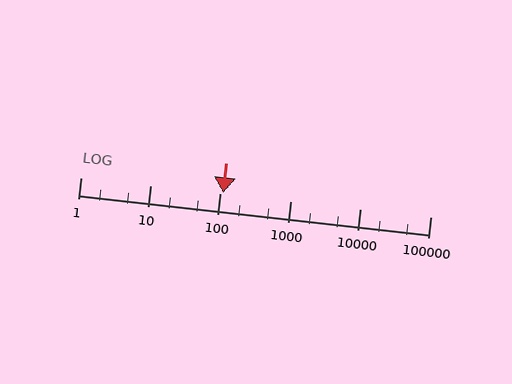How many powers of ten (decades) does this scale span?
The scale spans 5 decades, from 1 to 100000.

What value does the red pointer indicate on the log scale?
The pointer indicates approximately 110.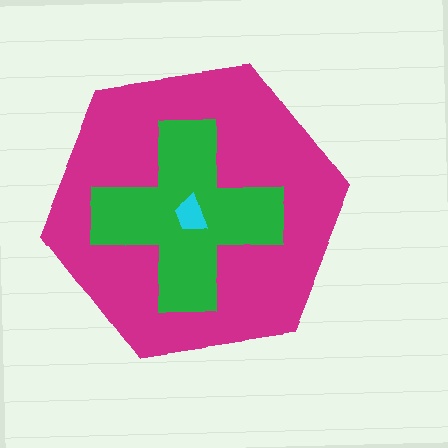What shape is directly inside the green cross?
The cyan trapezoid.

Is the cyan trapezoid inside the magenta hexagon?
Yes.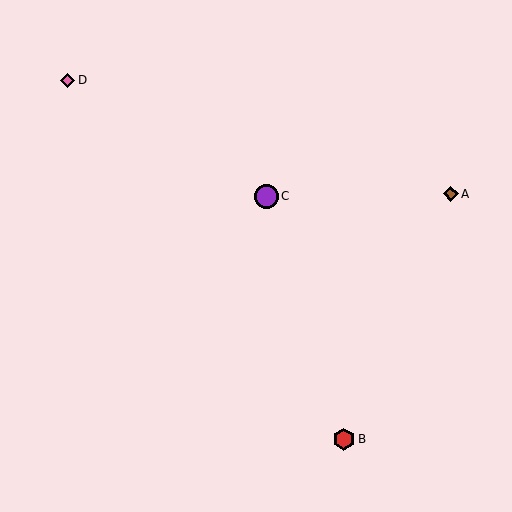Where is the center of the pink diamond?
The center of the pink diamond is at (68, 80).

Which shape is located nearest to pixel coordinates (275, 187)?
The purple circle (labeled C) at (266, 196) is nearest to that location.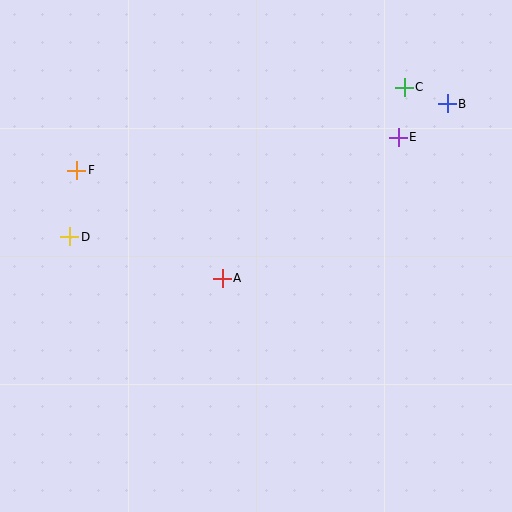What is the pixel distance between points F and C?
The distance between F and C is 338 pixels.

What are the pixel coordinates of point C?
Point C is at (404, 87).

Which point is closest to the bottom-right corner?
Point A is closest to the bottom-right corner.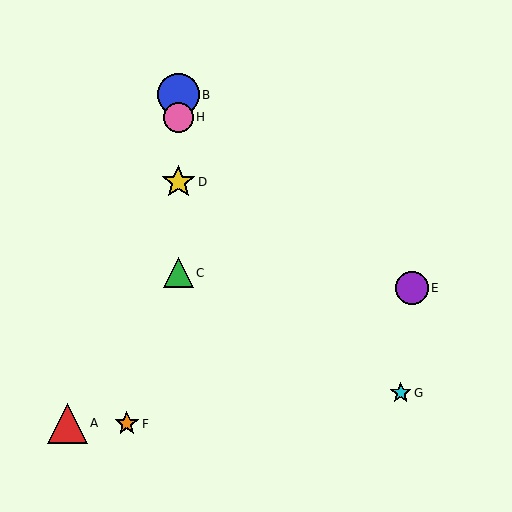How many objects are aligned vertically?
4 objects (B, C, D, H) are aligned vertically.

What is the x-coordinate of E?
Object E is at x≈412.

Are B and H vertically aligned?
Yes, both are at x≈178.